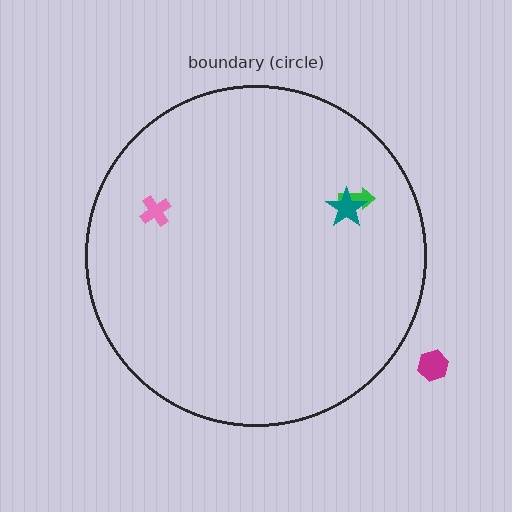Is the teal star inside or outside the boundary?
Inside.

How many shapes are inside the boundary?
3 inside, 1 outside.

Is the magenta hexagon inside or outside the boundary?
Outside.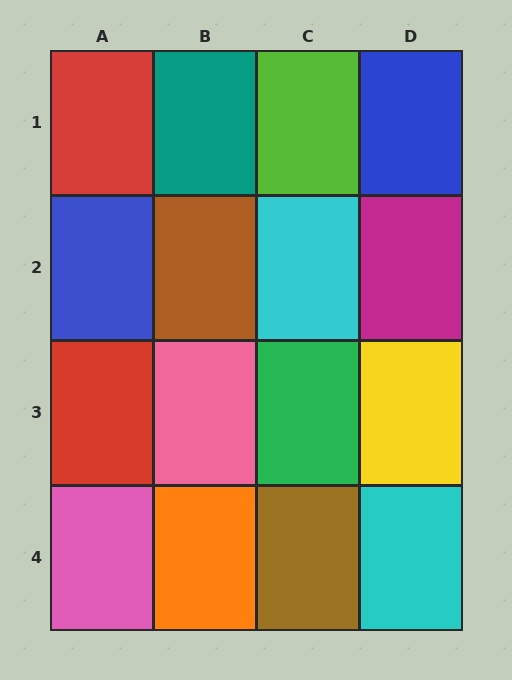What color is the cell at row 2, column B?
Brown.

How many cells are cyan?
2 cells are cyan.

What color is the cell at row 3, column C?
Green.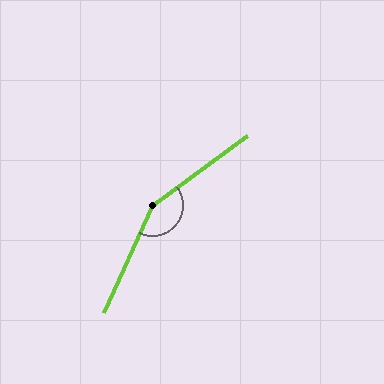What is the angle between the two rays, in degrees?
Approximately 151 degrees.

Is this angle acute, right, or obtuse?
It is obtuse.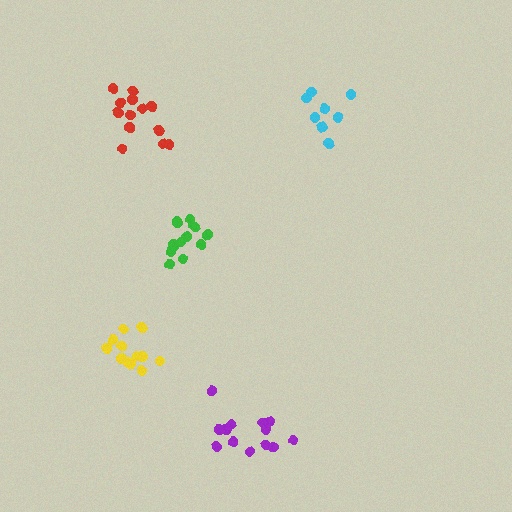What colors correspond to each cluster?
The clusters are colored: green, purple, yellow, cyan, red.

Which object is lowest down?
The purple cluster is bottommost.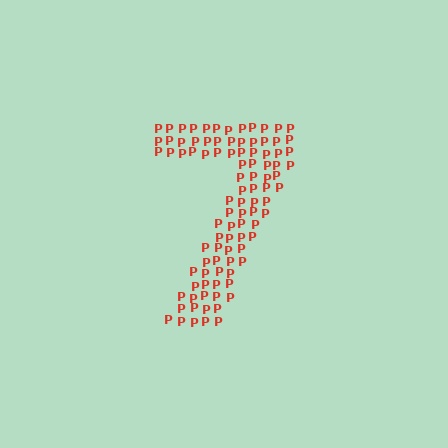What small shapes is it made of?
It is made of small letter P's.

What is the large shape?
The large shape is the digit 7.